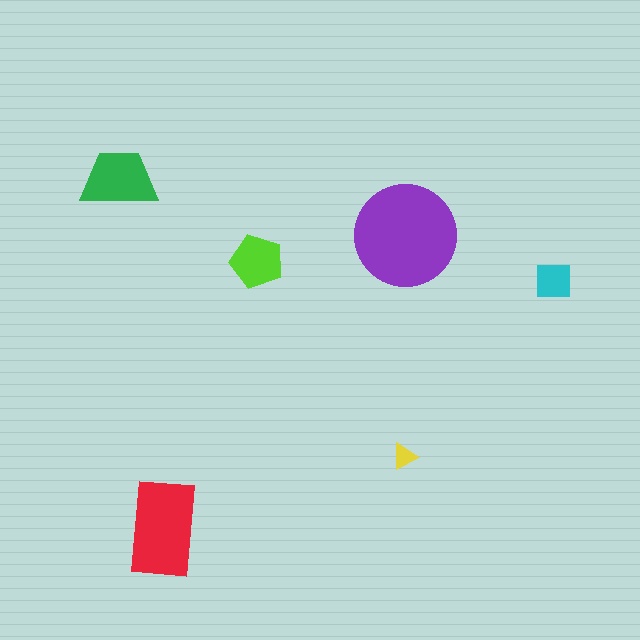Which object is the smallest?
The yellow triangle.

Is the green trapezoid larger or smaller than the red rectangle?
Smaller.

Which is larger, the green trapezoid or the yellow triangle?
The green trapezoid.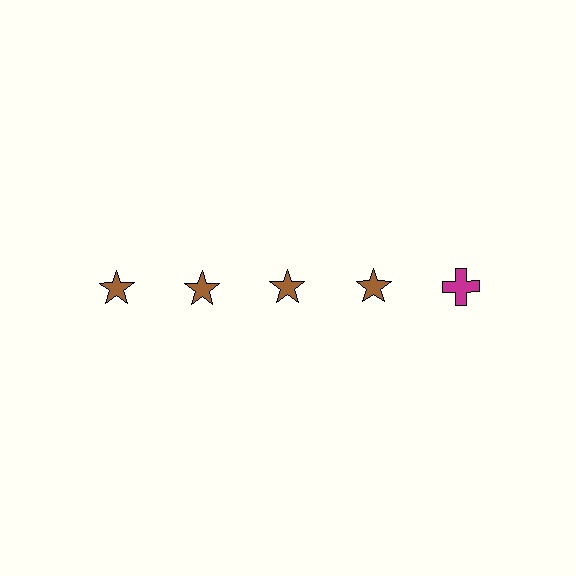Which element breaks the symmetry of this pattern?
The magenta cross in the top row, rightmost column breaks the symmetry. All other shapes are brown stars.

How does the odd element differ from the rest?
It differs in both color (magenta instead of brown) and shape (cross instead of star).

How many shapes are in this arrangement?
There are 5 shapes arranged in a grid pattern.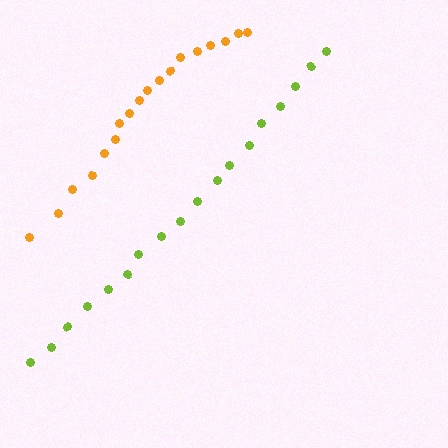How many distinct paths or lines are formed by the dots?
There are 2 distinct paths.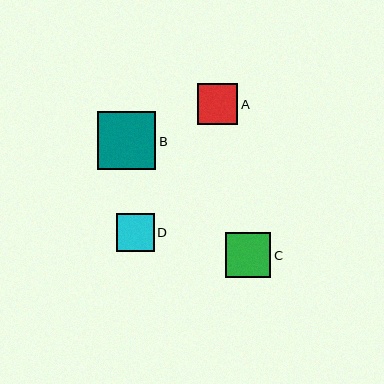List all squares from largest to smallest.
From largest to smallest: B, C, A, D.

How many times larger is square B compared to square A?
Square B is approximately 1.4 times the size of square A.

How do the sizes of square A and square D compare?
Square A and square D are approximately the same size.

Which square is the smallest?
Square D is the smallest with a size of approximately 38 pixels.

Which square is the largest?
Square B is the largest with a size of approximately 58 pixels.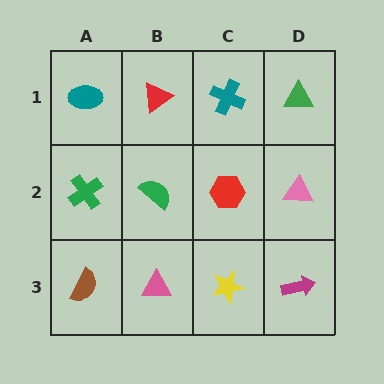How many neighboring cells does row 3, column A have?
2.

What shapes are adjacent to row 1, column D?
A pink triangle (row 2, column D), a teal cross (row 1, column C).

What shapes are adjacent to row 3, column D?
A pink triangle (row 2, column D), a yellow star (row 3, column C).